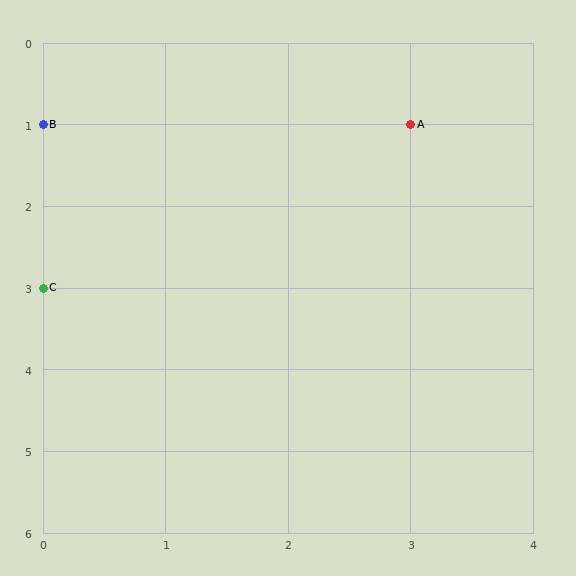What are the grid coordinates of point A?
Point A is at grid coordinates (3, 1).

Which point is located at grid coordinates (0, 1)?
Point B is at (0, 1).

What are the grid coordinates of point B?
Point B is at grid coordinates (0, 1).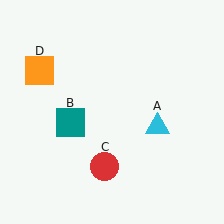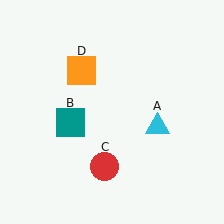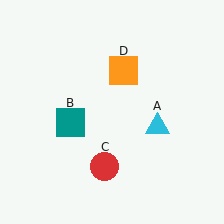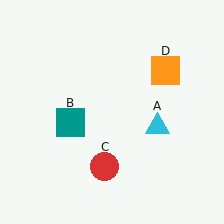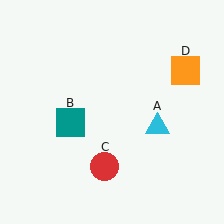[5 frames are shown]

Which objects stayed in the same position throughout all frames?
Cyan triangle (object A) and teal square (object B) and red circle (object C) remained stationary.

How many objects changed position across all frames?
1 object changed position: orange square (object D).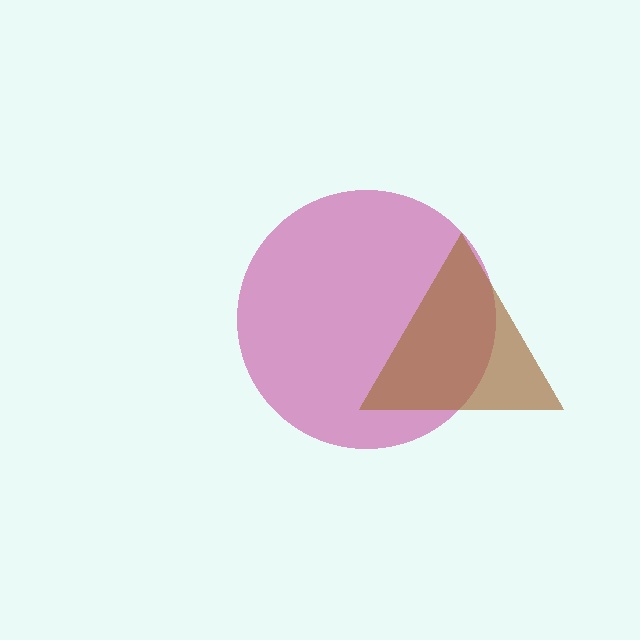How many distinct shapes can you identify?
There are 2 distinct shapes: a magenta circle, a brown triangle.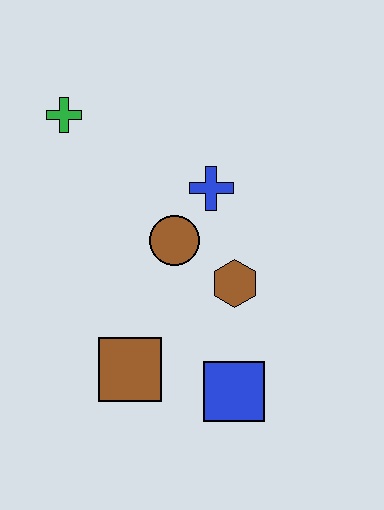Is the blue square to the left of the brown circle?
No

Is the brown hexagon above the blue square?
Yes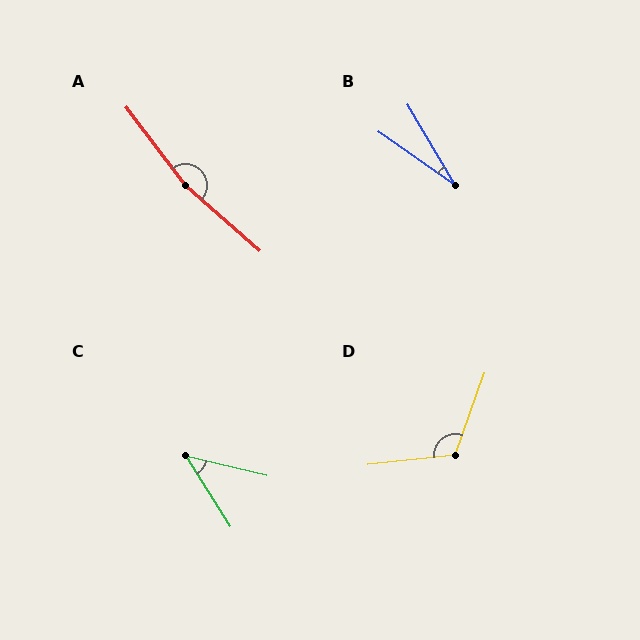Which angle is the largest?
A, at approximately 168 degrees.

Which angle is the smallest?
B, at approximately 24 degrees.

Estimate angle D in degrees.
Approximately 116 degrees.